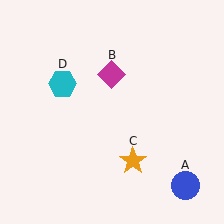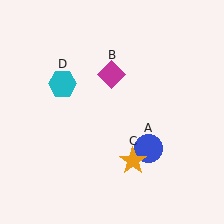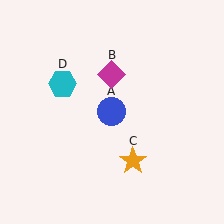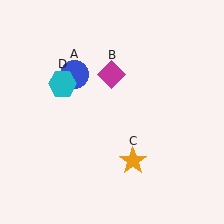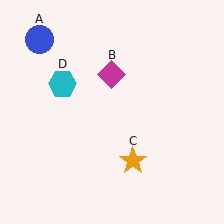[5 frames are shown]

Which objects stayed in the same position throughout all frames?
Magenta diamond (object B) and orange star (object C) and cyan hexagon (object D) remained stationary.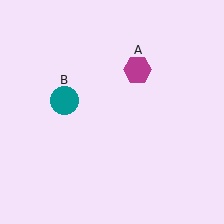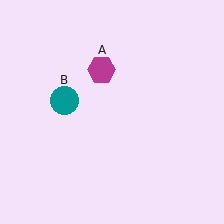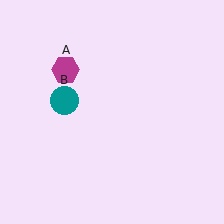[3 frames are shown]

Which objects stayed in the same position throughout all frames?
Teal circle (object B) remained stationary.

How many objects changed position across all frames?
1 object changed position: magenta hexagon (object A).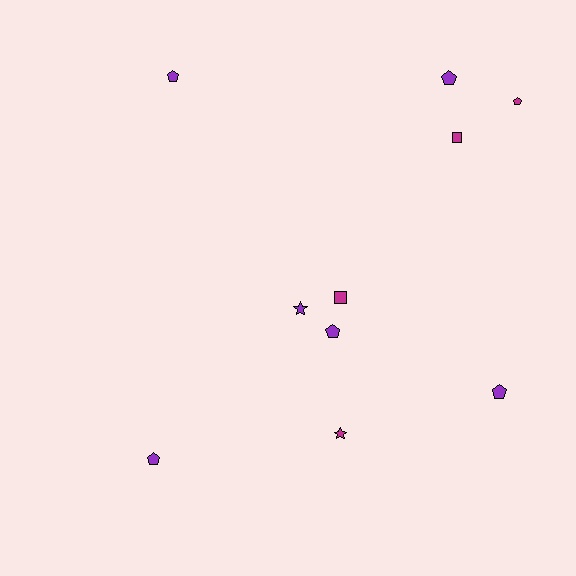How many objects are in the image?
There are 10 objects.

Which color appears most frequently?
Purple, with 6 objects.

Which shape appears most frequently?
Pentagon, with 6 objects.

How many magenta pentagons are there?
There is 1 magenta pentagon.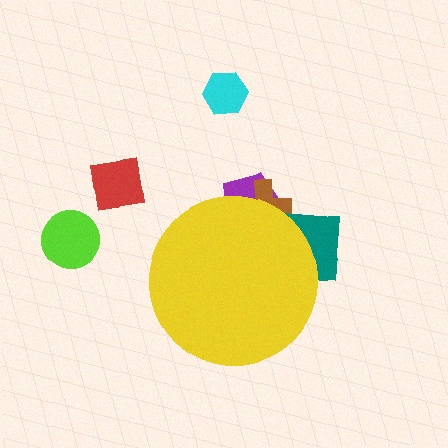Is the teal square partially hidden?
Yes, the teal square is partially hidden behind the yellow circle.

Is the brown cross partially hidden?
Yes, the brown cross is partially hidden behind the yellow circle.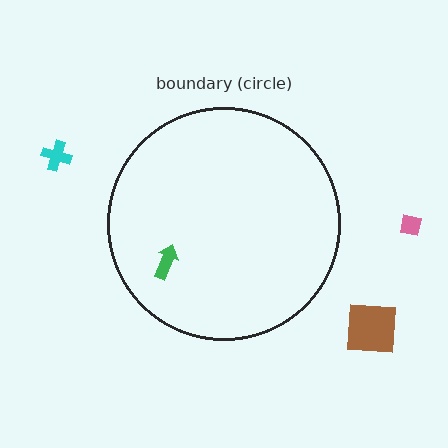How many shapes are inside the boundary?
1 inside, 3 outside.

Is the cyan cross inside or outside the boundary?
Outside.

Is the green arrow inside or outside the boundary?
Inside.